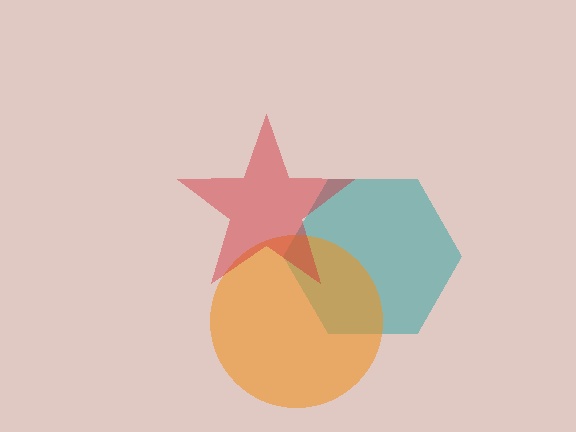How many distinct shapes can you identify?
There are 3 distinct shapes: a teal hexagon, an orange circle, a red star.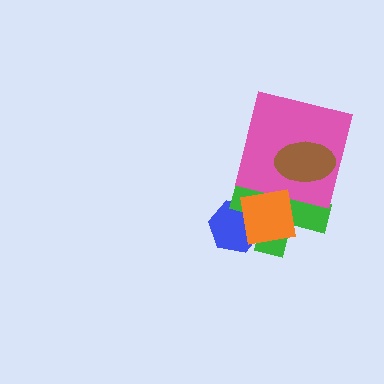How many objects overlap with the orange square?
3 objects overlap with the orange square.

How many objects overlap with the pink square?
3 objects overlap with the pink square.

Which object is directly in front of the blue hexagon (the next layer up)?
The green cross is directly in front of the blue hexagon.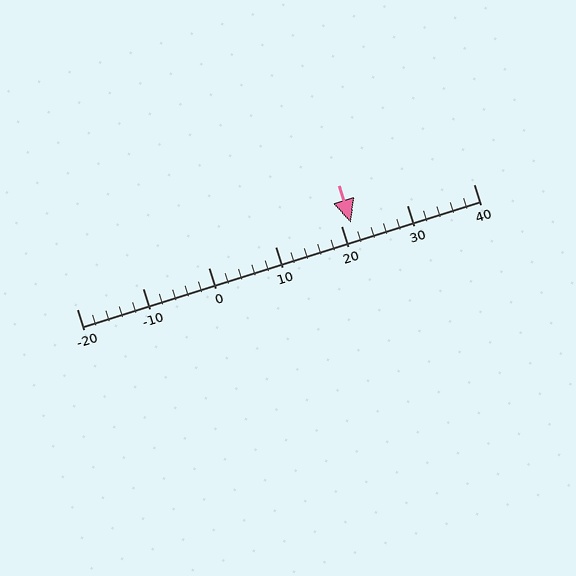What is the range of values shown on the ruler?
The ruler shows values from -20 to 40.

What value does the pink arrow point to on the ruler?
The pink arrow points to approximately 22.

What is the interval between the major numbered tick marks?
The major tick marks are spaced 10 units apart.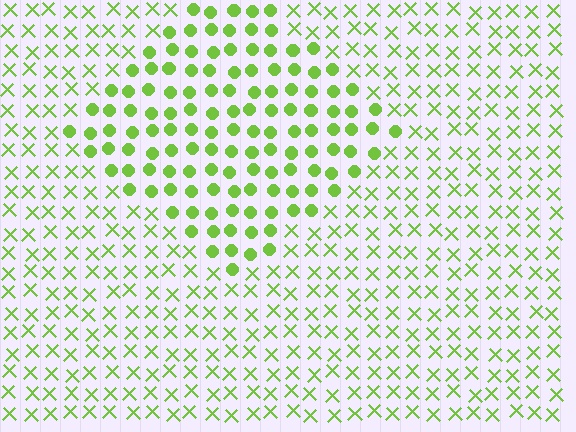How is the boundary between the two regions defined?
The boundary is defined by a change in element shape: circles inside vs. X marks outside. All elements share the same color and spacing.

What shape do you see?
I see a diamond.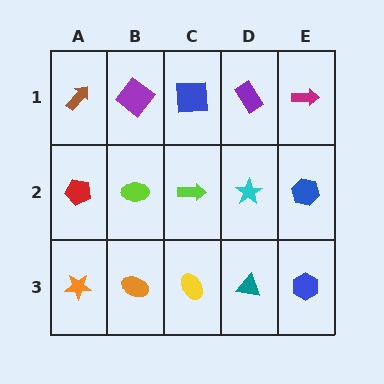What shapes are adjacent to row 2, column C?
A blue square (row 1, column C), a yellow ellipse (row 3, column C), a lime ellipse (row 2, column B), a cyan star (row 2, column D).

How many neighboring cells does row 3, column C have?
3.